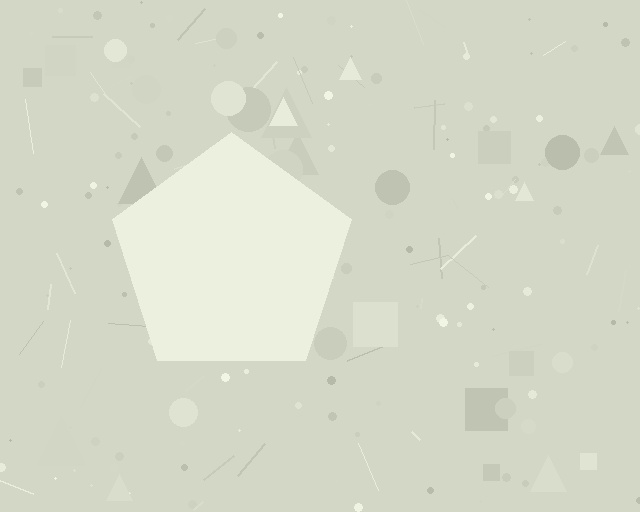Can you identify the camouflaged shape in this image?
The camouflaged shape is a pentagon.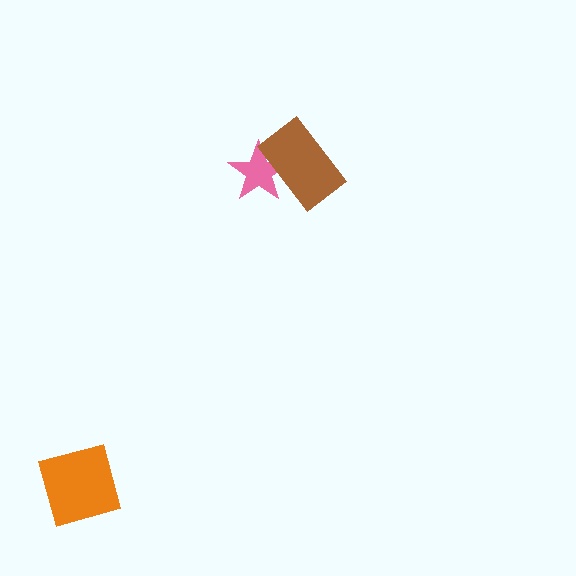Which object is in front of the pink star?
The brown rectangle is in front of the pink star.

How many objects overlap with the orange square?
0 objects overlap with the orange square.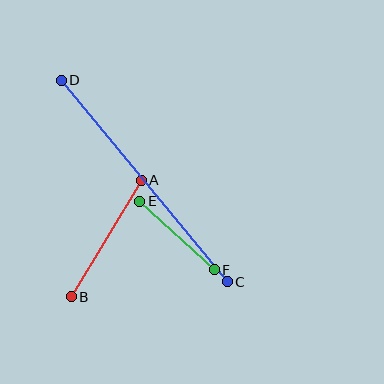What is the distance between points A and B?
The distance is approximately 136 pixels.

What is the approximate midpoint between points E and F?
The midpoint is at approximately (177, 236) pixels.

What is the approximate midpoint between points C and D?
The midpoint is at approximately (144, 181) pixels.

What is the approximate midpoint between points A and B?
The midpoint is at approximately (106, 239) pixels.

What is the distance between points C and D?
The distance is approximately 261 pixels.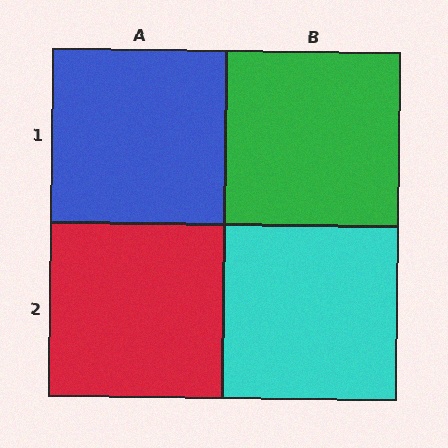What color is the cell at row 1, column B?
Green.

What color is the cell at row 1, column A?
Blue.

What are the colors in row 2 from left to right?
Red, cyan.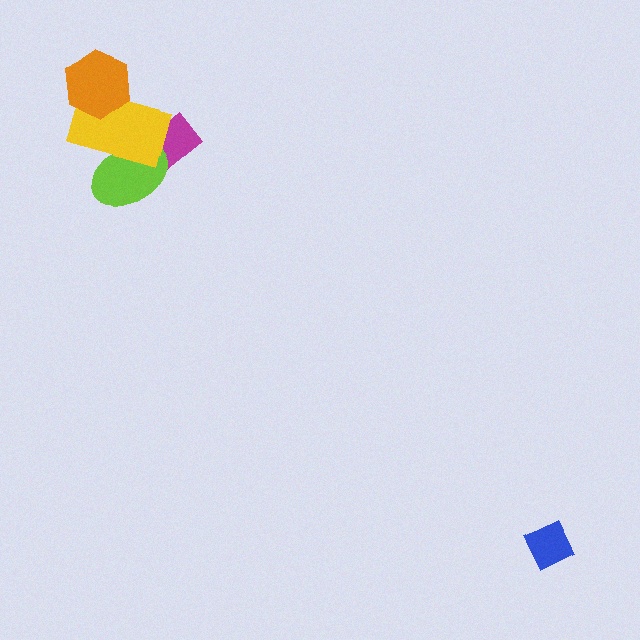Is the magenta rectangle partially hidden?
Yes, it is partially covered by another shape.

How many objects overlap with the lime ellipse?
2 objects overlap with the lime ellipse.